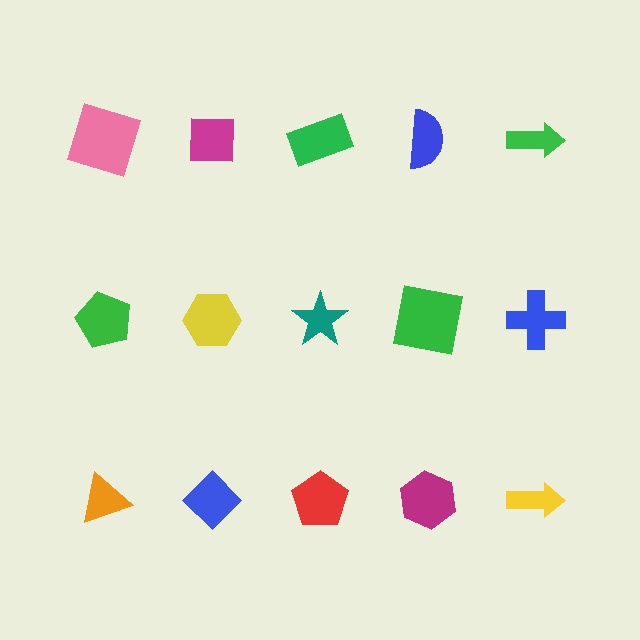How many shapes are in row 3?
5 shapes.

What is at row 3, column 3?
A red pentagon.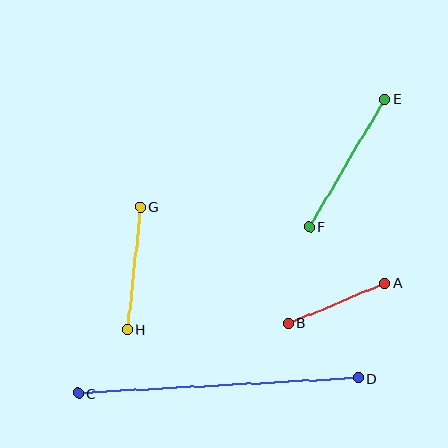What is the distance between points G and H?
The distance is approximately 124 pixels.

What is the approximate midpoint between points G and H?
The midpoint is at approximately (134, 268) pixels.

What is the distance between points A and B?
The distance is approximately 104 pixels.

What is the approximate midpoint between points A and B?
The midpoint is at approximately (337, 303) pixels.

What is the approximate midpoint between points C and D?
The midpoint is at approximately (218, 386) pixels.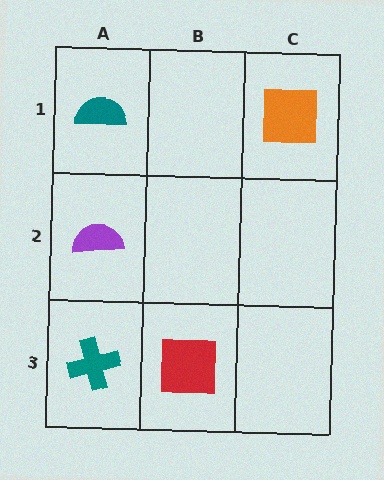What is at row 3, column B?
A red square.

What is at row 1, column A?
A teal semicircle.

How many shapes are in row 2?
1 shape.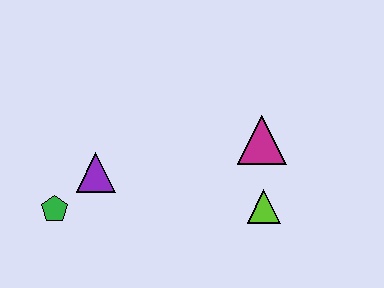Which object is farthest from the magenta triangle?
The green pentagon is farthest from the magenta triangle.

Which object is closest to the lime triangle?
The magenta triangle is closest to the lime triangle.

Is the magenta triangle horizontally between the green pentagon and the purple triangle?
No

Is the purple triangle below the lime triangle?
No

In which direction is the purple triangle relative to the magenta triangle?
The purple triangle is to the left of the magenta triangle.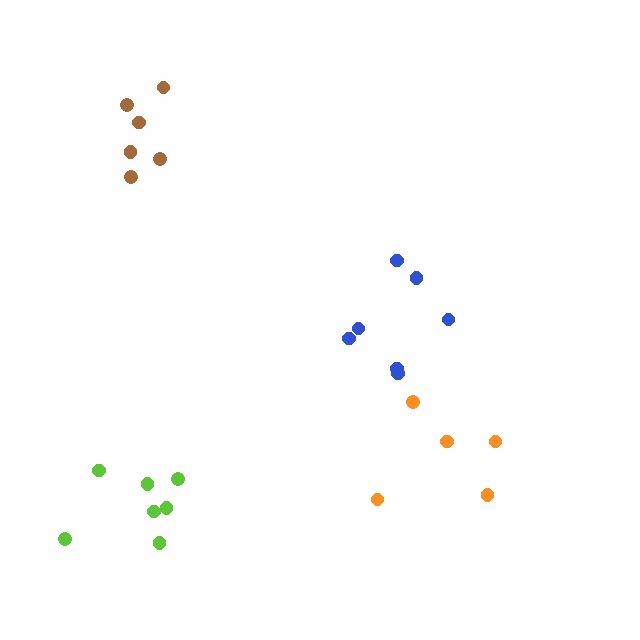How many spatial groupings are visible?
There are 4 spatial groupings.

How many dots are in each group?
Group 1: 6 dots, Group 2: 7 dots, Group 3: 5 dots, Group 4: 7 dots (25 total).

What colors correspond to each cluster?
The clusters are colored: brown, blue, orange, lime.